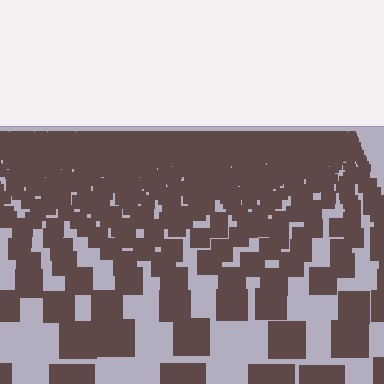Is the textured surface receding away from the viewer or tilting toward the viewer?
The surface is receding away from the viewer. Texture elements get smaller and denser toward the top.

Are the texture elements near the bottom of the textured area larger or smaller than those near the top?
Larger. Near the bottom, elements are closer to the viewer and appear at a bigger on-screen size.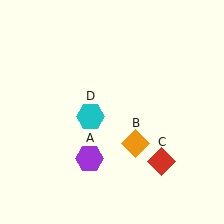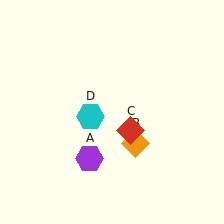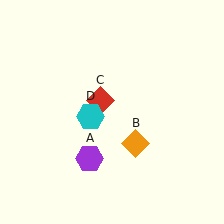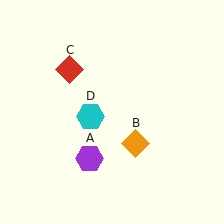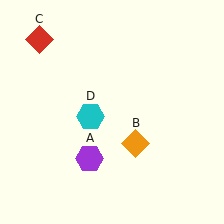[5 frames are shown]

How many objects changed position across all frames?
1 object changed position: red diamond (object C).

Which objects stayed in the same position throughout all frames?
Purple hexagon (object A) and orange diamond (object B) and cyan hexagon (object D) remained stationary.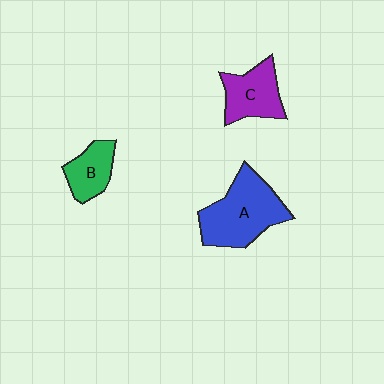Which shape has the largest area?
Shape A (blue).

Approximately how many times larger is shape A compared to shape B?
Approximately 2.0 times.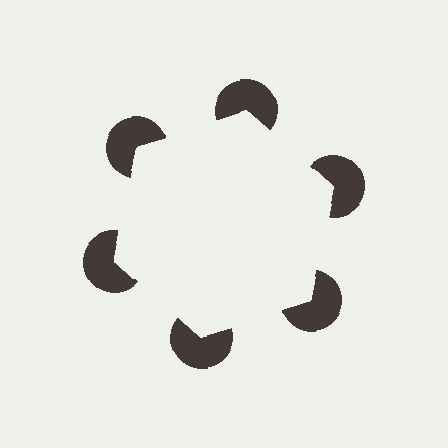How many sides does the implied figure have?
6 sides.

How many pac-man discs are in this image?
There are 6 — one at each vertex of the illusory hexagon.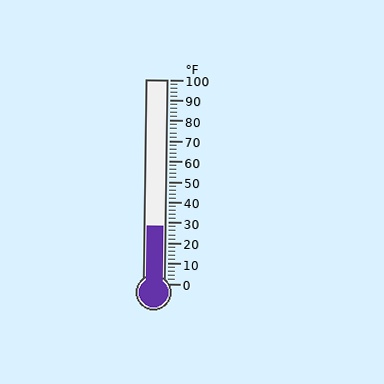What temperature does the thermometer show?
The thermometer shows approximately 28°F.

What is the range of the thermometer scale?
The thermometer scale ranges from 0°F to 100°F.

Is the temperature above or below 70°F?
The temperature is below 70°F.